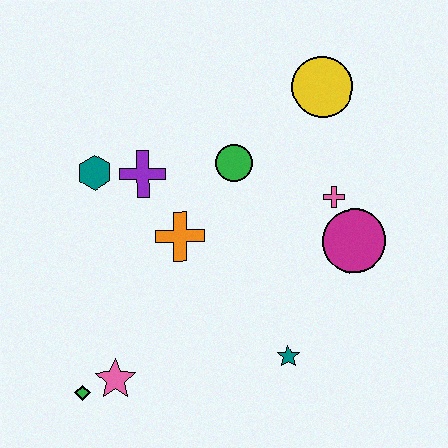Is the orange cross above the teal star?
Yes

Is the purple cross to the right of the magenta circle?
No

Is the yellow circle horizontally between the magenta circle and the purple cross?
Yes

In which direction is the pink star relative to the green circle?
The pink star is below the green circle.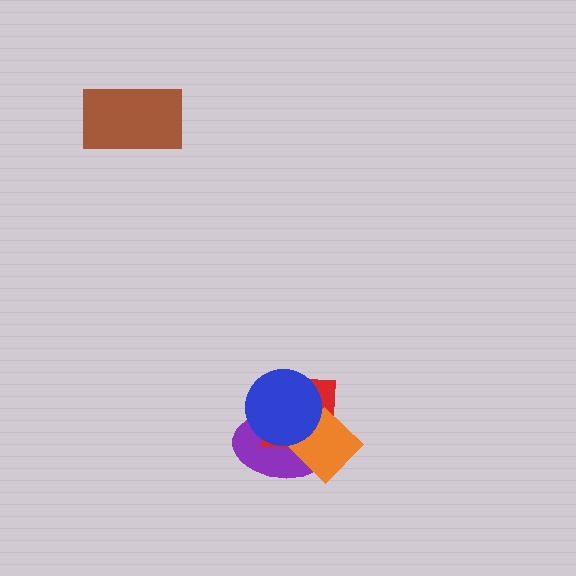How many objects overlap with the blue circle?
3 objects overlap with the blue circle.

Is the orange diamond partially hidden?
Yes, it is partially covered by another shape.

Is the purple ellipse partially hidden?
Yes, it is partially covered by another shape.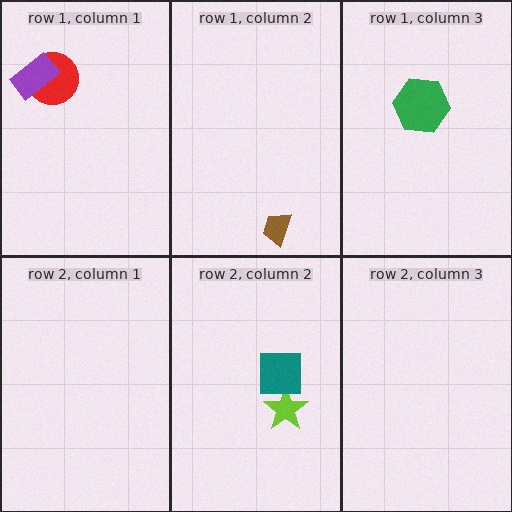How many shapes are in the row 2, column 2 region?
2.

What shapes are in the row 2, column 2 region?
The lime star, the teal square.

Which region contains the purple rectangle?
The row 1, column 1 region.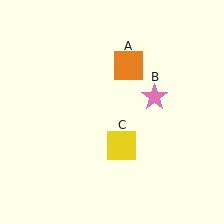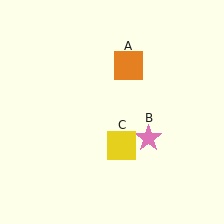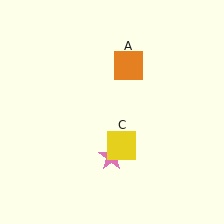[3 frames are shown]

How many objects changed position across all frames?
1 object changed position: pink star (object B).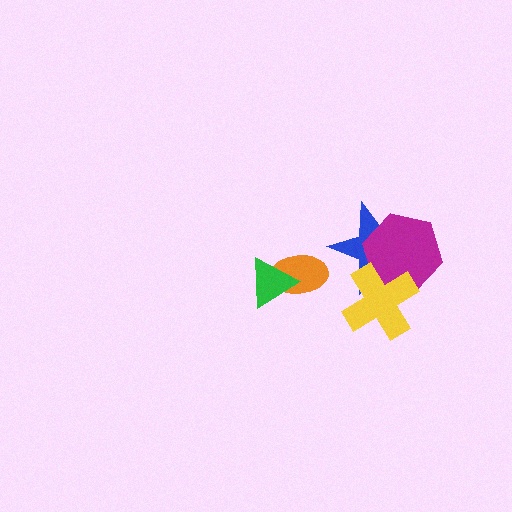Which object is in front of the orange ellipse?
The green triangle is in front of the orange ellipse.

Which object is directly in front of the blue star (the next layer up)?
The magenta hexagon is directly in front of the blue star.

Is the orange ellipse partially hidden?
Yes, it is partially covered by another shape.